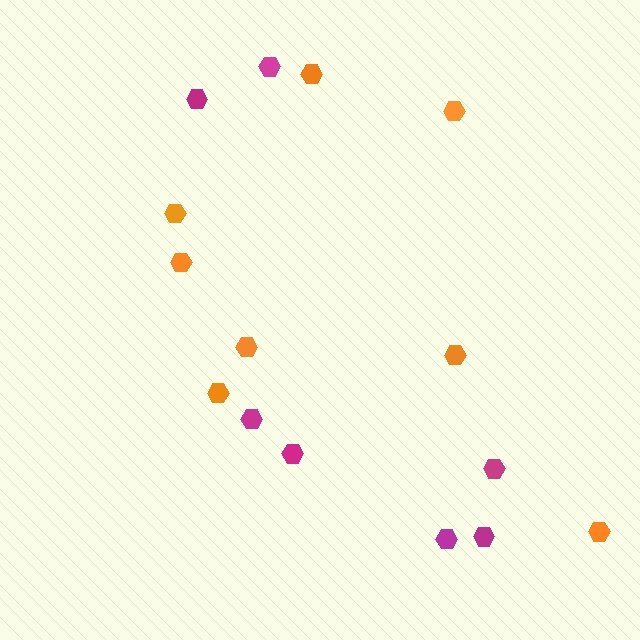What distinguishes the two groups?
There are 2 groups: one group of orange hexagons (8) and one group of magenta hexagons (7).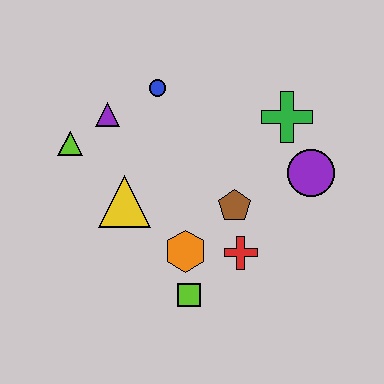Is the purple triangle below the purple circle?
No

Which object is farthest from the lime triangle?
The purple circle is farthest from the lime triangle.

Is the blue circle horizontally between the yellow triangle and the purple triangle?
No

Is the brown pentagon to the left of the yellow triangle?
No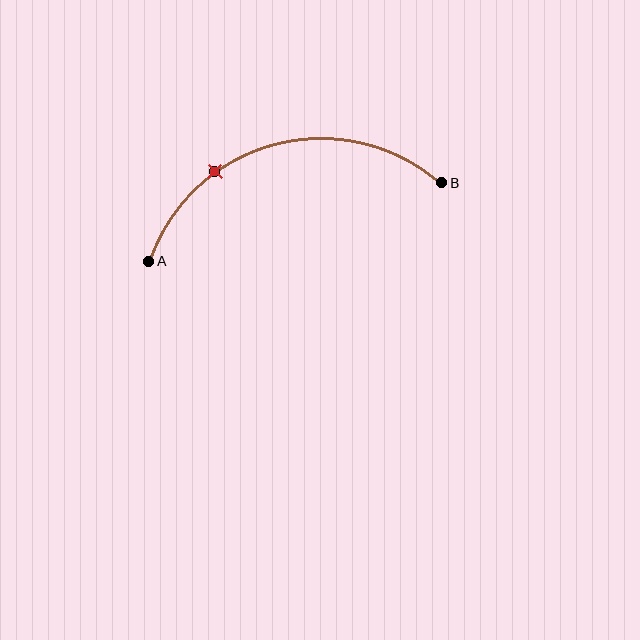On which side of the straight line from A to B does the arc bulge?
The arc bulges above the straight line connecting A and B.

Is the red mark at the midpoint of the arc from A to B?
No. The red mark lies on the arc but is closer to endpoint A. The arc midpoint would be at the point on the curve equidistant along the arc from both A and B.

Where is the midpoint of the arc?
The arc midpoint is the point on the curve farthest from the straight line joining A and B. It sits above that line.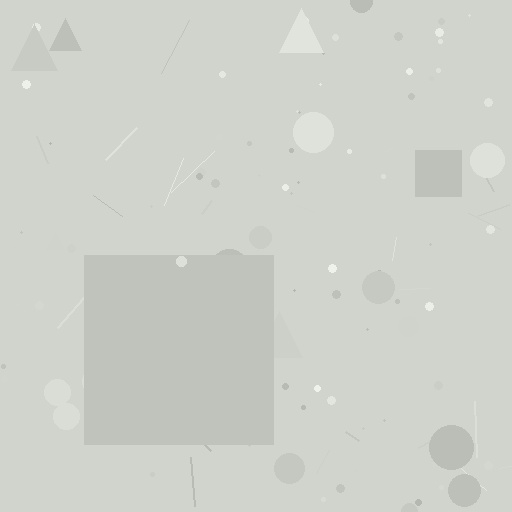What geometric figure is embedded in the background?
A square is embedded in the background.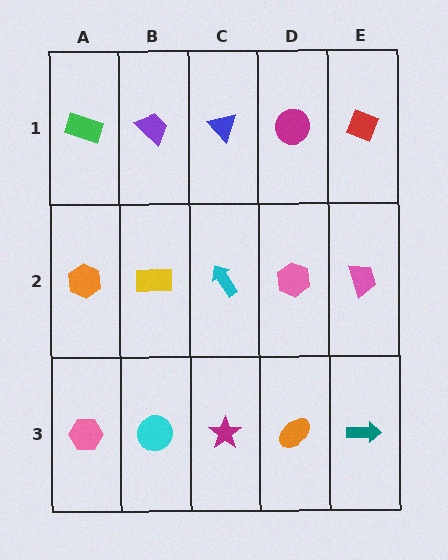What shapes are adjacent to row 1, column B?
A yellow rectangle (row 2, column B), a green rectangle (row 1, column A), a blue triangle (row 1, column C).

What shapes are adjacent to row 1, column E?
A pink trapezoid (row 2, column E), a magenta circle (row 1, column D).